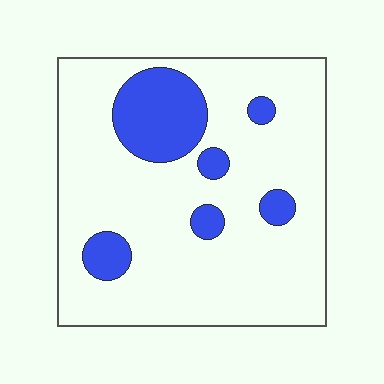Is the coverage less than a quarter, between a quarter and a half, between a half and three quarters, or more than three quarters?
Less than a quarter.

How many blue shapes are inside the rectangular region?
6.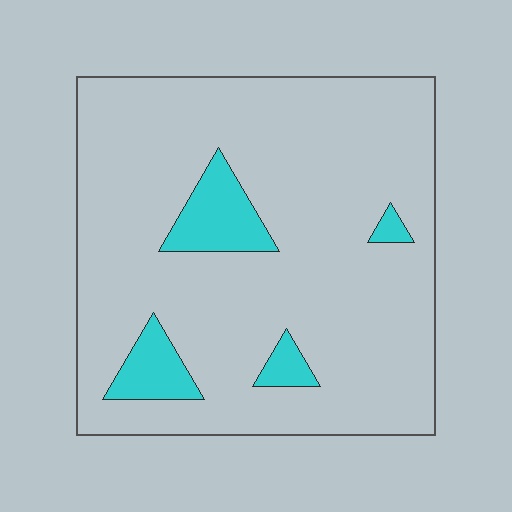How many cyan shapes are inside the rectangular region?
4.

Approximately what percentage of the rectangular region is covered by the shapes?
Approximately 10%.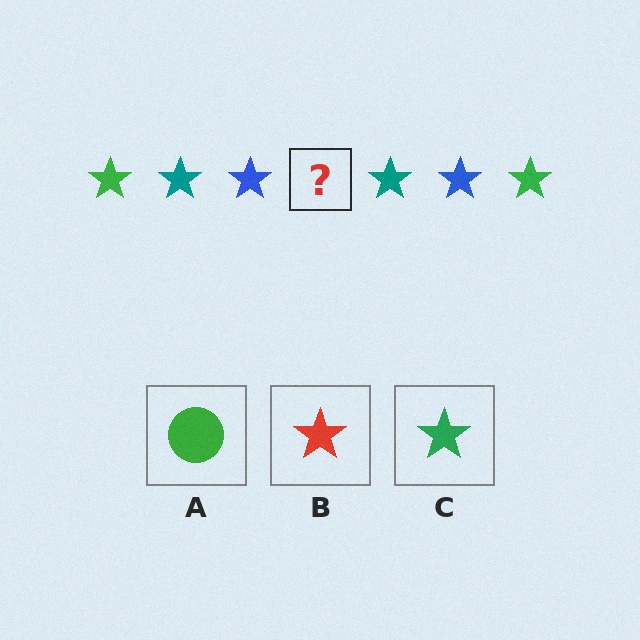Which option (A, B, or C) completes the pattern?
C.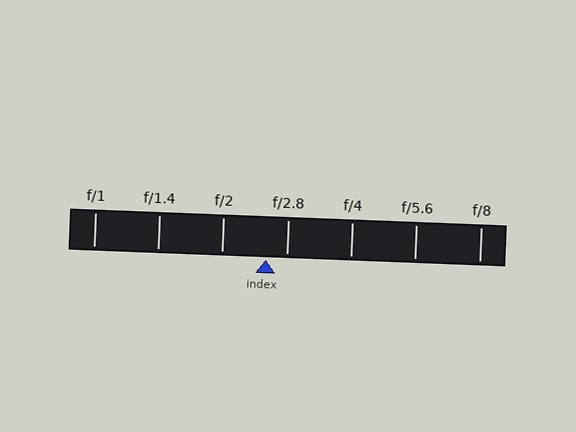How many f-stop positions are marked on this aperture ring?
There are 7 f-stop positions marked.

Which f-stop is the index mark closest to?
The index mark is closest to f/2.8.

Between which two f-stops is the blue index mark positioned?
The index mark is between f/2 and f/2.8.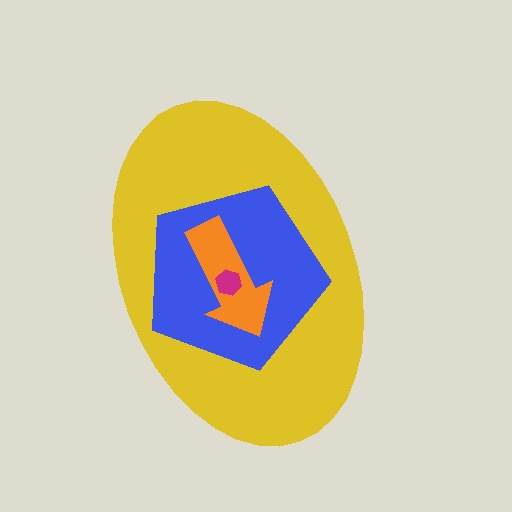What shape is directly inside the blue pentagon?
The orange arrow.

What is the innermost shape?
The magenta hexagon.